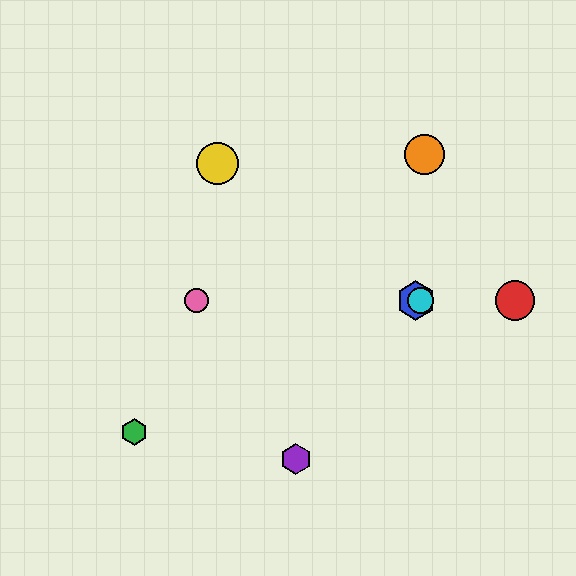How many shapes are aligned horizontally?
4 shapes (the red circle, the blue hexagon, the cyan circle, the pink circle) are aligned horizontally.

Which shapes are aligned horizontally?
The red circle, the blue hexagon, the cyan circle, the pink circle are aligned horizontally.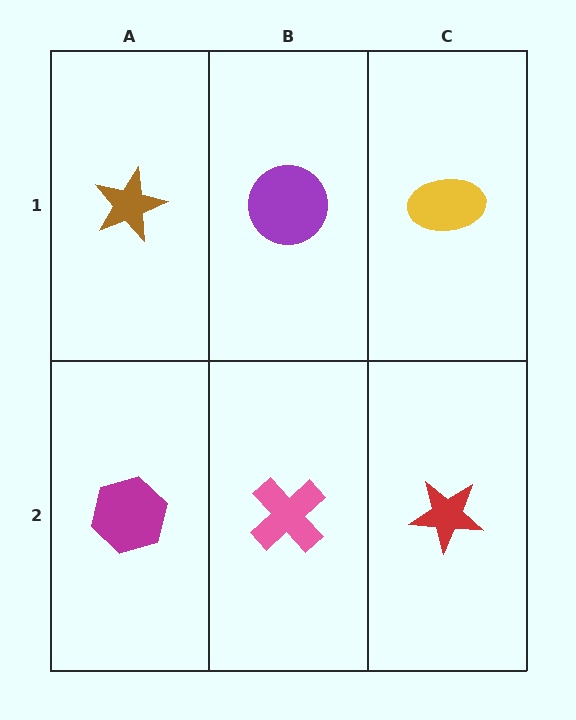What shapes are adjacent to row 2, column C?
A yellow ellipse (row 1, column C), a pink cross (row 2, column B).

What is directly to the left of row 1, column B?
A brown star.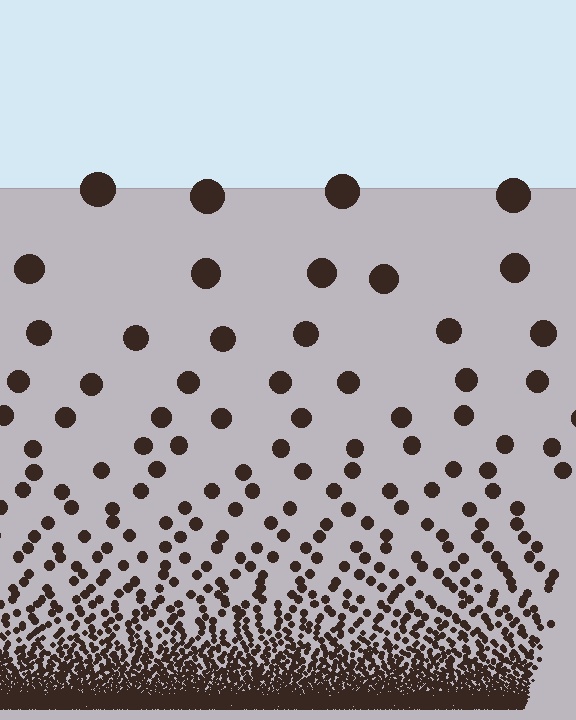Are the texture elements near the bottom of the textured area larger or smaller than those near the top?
Smaller. The gradient is inverted — elements near the bottom are smaller and denser.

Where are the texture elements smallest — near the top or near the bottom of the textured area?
Near the bottom.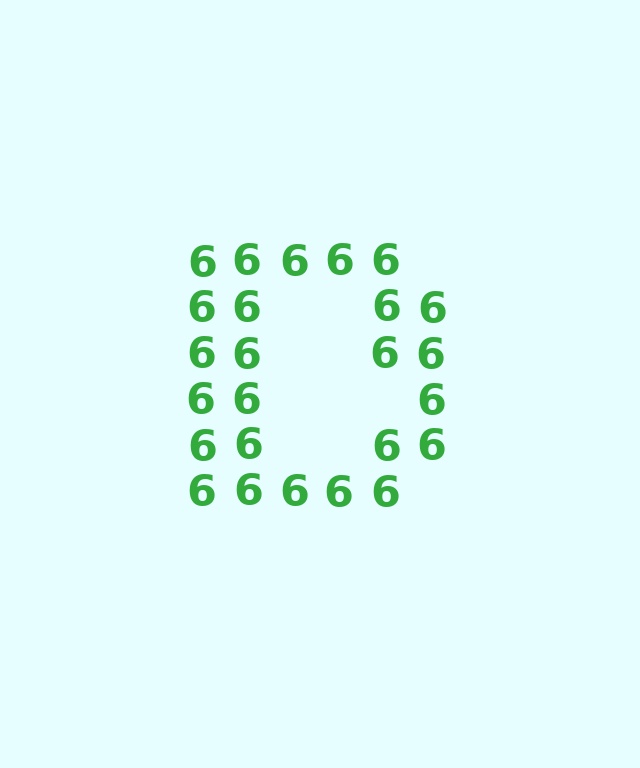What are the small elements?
The small elements are digit 6's.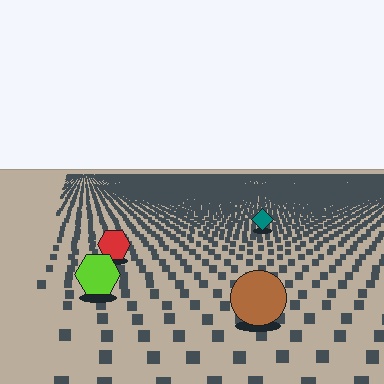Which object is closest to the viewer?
The brown circle is closest. The texture marks near it are larger and more spread out.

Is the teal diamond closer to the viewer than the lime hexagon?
No. The lime hexagon is closer — you can tell from the texture gradient: the ground texture is coarser near it.